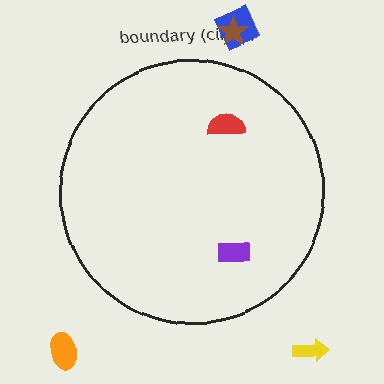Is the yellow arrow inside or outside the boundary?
Outside.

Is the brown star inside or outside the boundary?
Outside.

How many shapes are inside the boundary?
2 inside, 4 outside.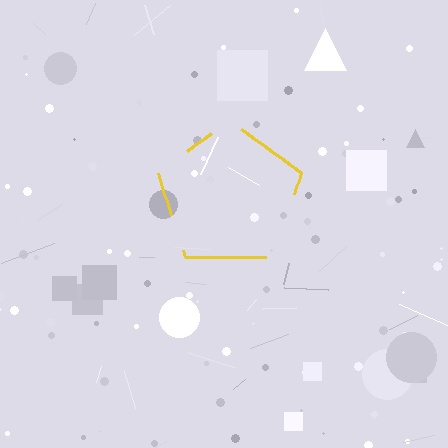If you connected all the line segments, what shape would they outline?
They would outline a pentagon.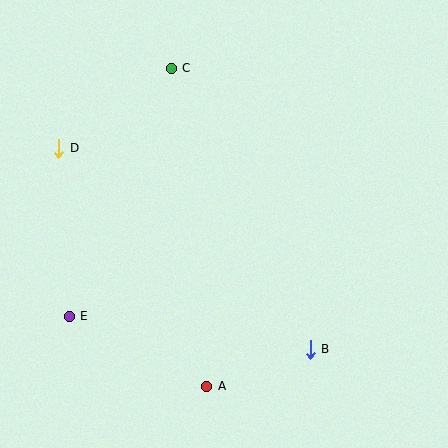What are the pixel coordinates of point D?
Point D is at (59, 148).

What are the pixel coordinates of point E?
Point E is at (69, 316).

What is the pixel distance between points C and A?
The distance between C and A is 320 pixels.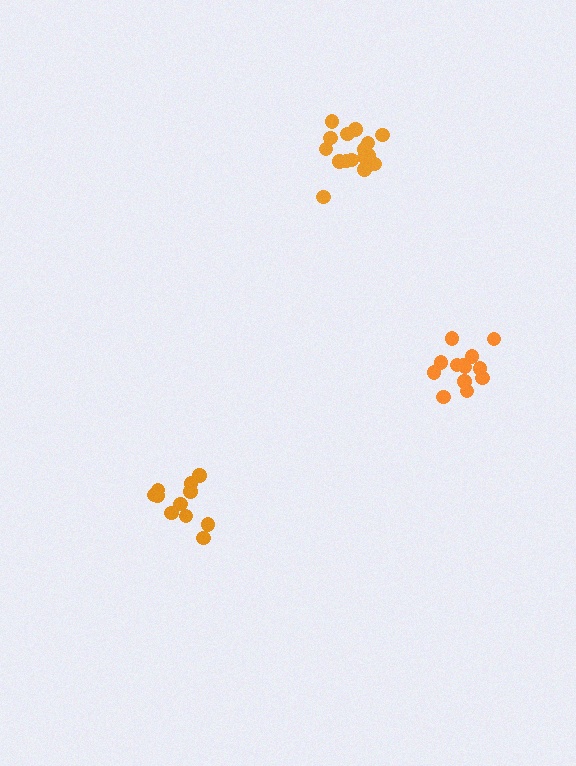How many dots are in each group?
Group 1: 11 dots, Group 2: 17 dots, Group 3: 13 dots (41 total).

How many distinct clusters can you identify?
There are 3 distinct clusters.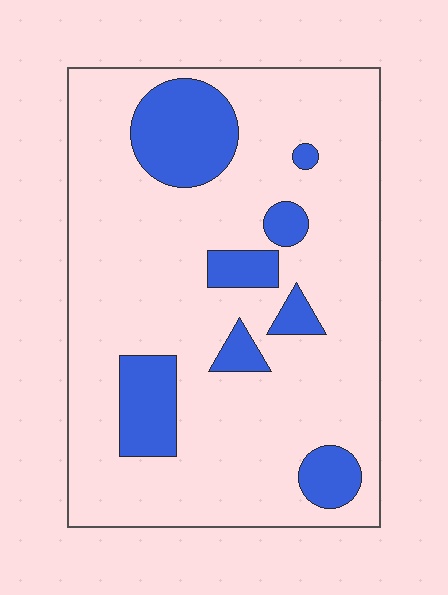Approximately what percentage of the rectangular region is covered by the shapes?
Approximately 20%.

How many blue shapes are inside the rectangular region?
8.